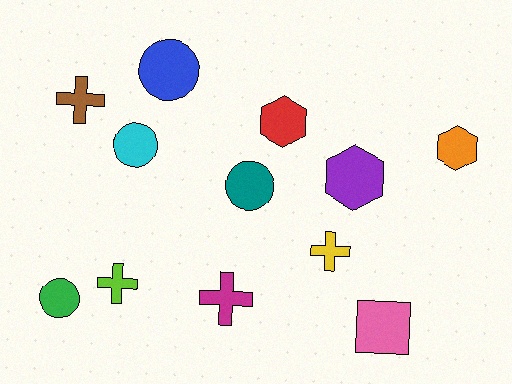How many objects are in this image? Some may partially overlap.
There are 12 objects.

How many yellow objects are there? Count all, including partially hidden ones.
There is 1 yellow object.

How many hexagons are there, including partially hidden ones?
There are 3 hexagons.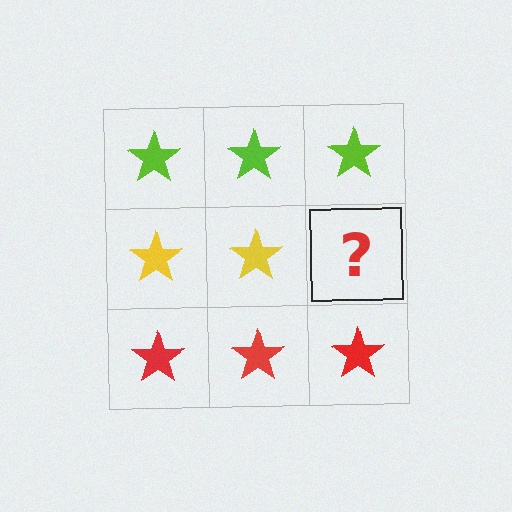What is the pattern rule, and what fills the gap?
The rule is that each row has a consistent color. The gap should be filled with a yellow star.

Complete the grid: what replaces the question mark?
The question mark should be replaced with a yellow star.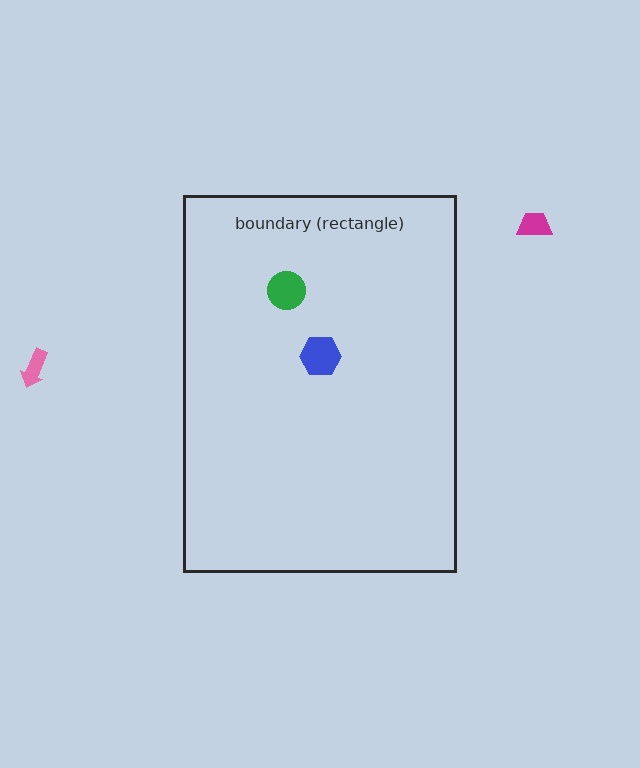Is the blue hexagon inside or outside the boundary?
Inside.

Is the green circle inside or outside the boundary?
Inside.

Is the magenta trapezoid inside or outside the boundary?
Outside.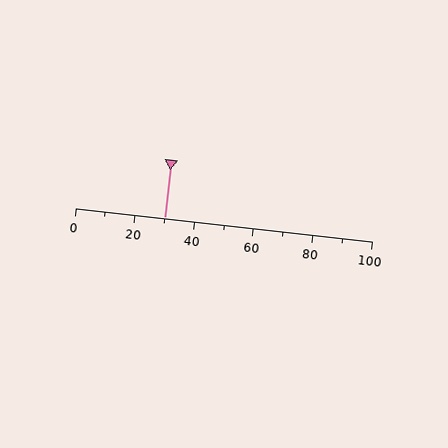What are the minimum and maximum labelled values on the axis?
The axis runs from 0 to 100.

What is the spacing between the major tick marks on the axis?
The major ticks are spaced 20 apart.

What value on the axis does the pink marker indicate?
The marker indicates approximately 30.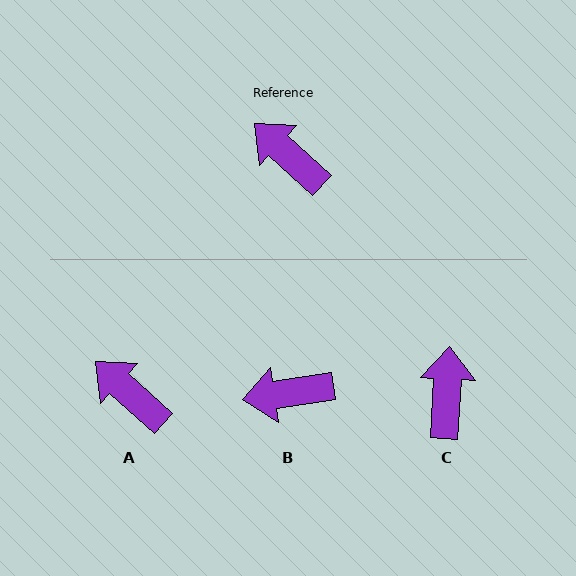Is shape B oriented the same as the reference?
No, it is off by about 51 degrees.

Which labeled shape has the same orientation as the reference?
A.